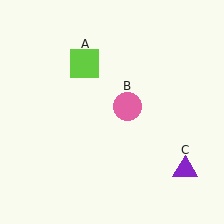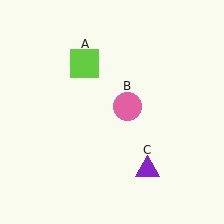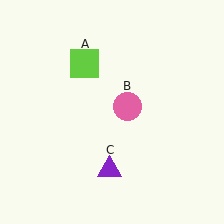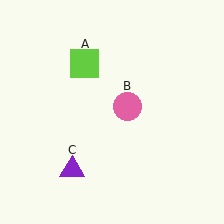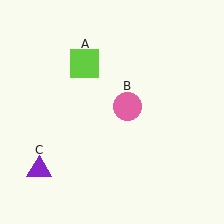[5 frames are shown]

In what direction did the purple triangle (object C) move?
The purple triangle (object C) moved left.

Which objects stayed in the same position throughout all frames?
Lime square (object A) and pink circle (object B) remained stationary.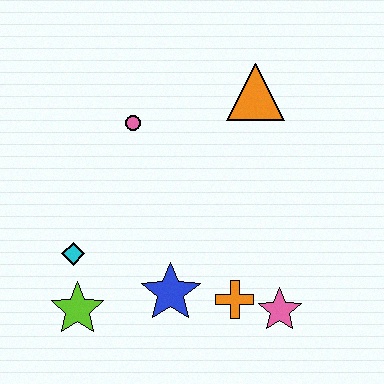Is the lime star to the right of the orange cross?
No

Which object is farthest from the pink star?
The pink circle is farthest from the pink star.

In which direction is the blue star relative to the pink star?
The blue star is to the left of the pink star.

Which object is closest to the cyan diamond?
The lime star is closest to the cyan diamond.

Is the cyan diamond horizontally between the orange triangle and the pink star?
No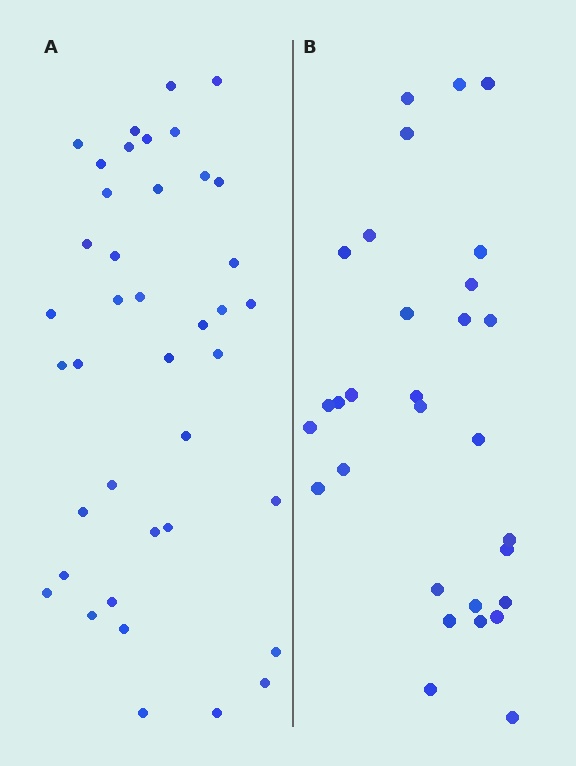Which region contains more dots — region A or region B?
Region A (the left region) has more dots.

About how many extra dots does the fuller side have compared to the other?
Region A has roughly 10 or so more dots than region B.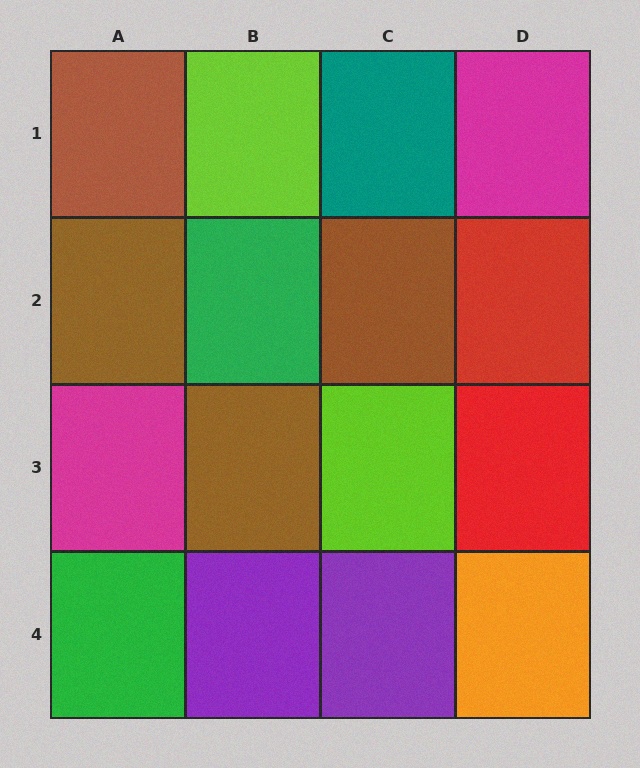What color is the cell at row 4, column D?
Orange.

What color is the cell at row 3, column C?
Lime.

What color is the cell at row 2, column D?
Red.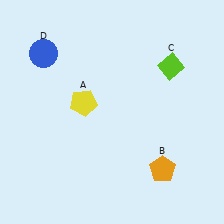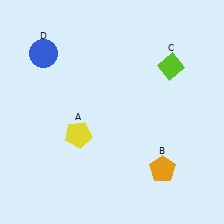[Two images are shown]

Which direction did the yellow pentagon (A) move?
The yellow pentagon (A) moved down.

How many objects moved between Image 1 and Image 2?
1 object moved between the two images.